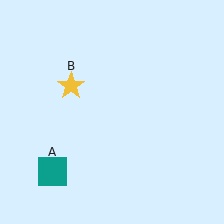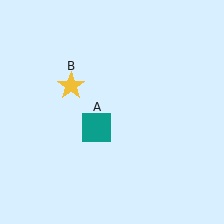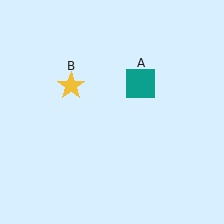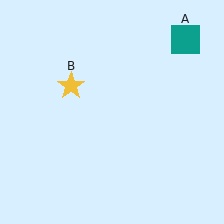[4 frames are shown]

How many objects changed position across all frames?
1 object changed position: teal square (object A).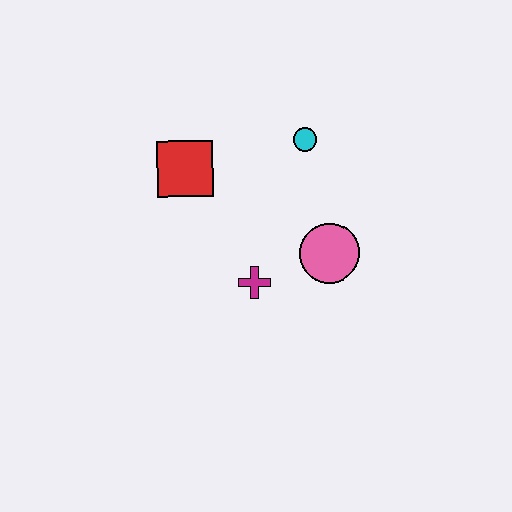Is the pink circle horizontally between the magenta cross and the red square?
No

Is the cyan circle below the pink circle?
No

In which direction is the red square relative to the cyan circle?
The red square is to the left of the cyan circle.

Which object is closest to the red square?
The cyan circle is closest to the red square.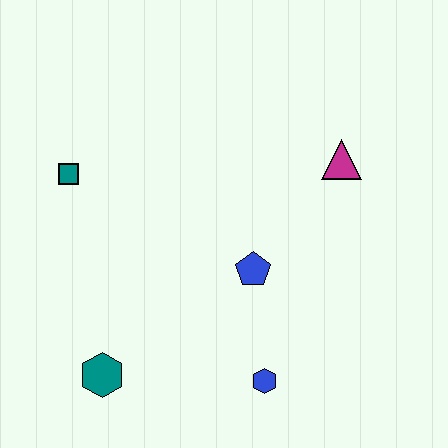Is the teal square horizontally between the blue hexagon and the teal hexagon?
No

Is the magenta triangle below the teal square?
No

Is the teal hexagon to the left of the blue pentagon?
Yes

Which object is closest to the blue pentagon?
The blue hexagon is closest to the blue pentagon.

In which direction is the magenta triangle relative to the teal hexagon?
The magenta triangle is to the right of the teal hexagon.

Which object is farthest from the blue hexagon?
The teal square is farthest from the blue hexagon.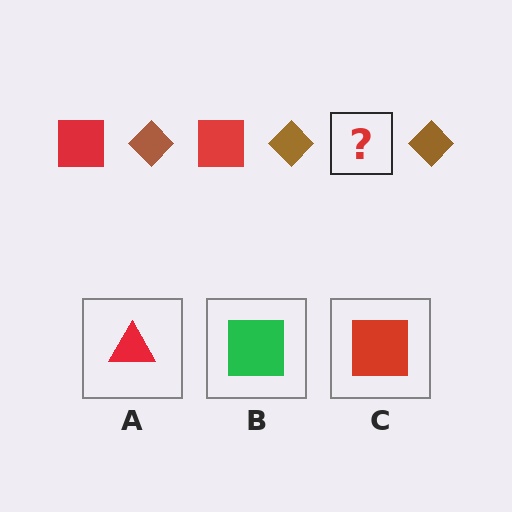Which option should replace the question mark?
Option C.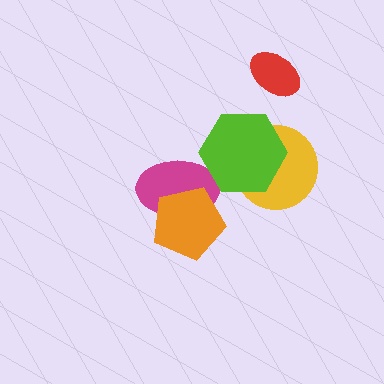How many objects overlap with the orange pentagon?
1 object overlaps with the orange pentagon.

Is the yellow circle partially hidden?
Yes, it is partially covered by another shape.